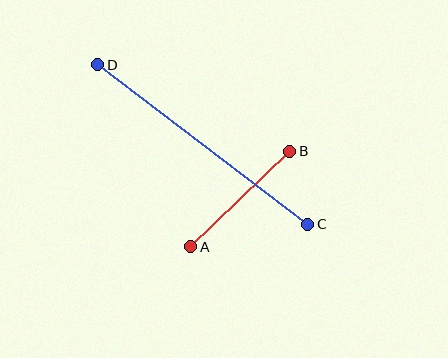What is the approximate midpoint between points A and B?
The midpoint is at approximately (240, 199) pixels.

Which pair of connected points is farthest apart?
Points C and D are farthest apart.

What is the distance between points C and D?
The distance is approximately 263 pixels.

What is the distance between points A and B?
The distance is approximately 137 pixels.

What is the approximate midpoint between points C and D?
The midpoint is at approximately (203, 144) pixels.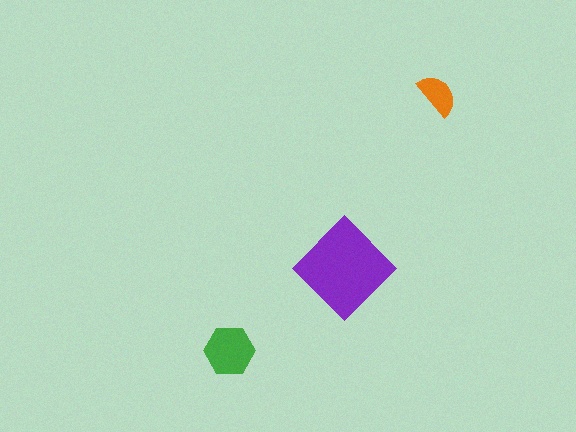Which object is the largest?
The purple diamond.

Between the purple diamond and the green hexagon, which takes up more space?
The purple diamond.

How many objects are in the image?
There are 3 objects in the image.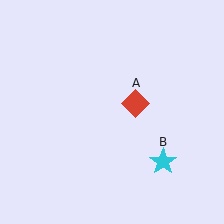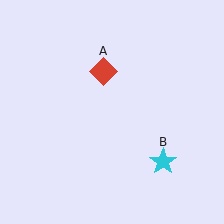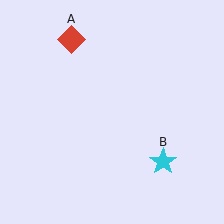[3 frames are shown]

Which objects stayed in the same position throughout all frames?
Cyan star (object B) remained stationary.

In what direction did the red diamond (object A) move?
The red diamond (object A) moved up and to the left.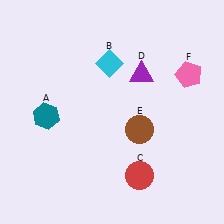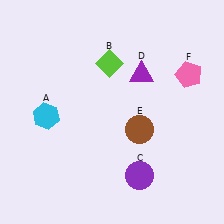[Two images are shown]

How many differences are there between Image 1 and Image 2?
There are 3 differences between the two images.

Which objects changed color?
A changed from teal to cyan. B changed from cyan to lime. C changed from red to purple.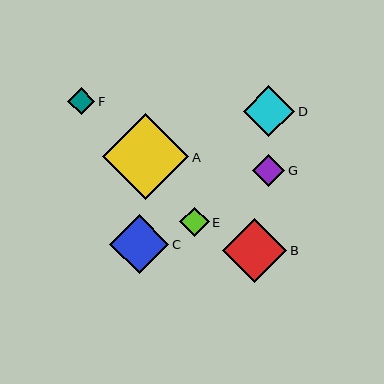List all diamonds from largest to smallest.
From largest to smallest: A, B, C, D, G, E, F.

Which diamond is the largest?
Diamond A is the largest with a size of approximately 86 pixels.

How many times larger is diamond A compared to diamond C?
Diamond A is approximately 1.5 times the size of diamond C.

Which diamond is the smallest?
Diamond F is the smallest with a size of approximately 28 pixels.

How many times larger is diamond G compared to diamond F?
Diamond G is approximately 1.2 times the size of diamond F.